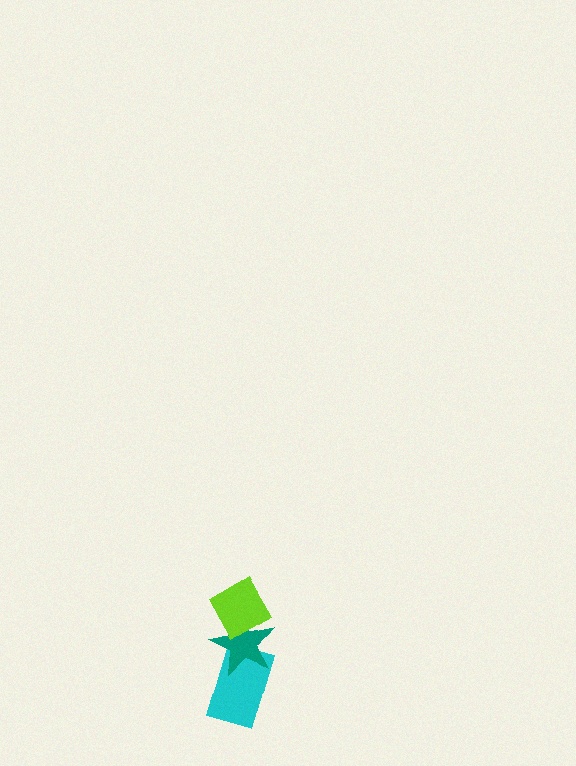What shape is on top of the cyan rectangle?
The teal star is on top of the cyan rectangle.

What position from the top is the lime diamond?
The lime diamond is 1st from the top.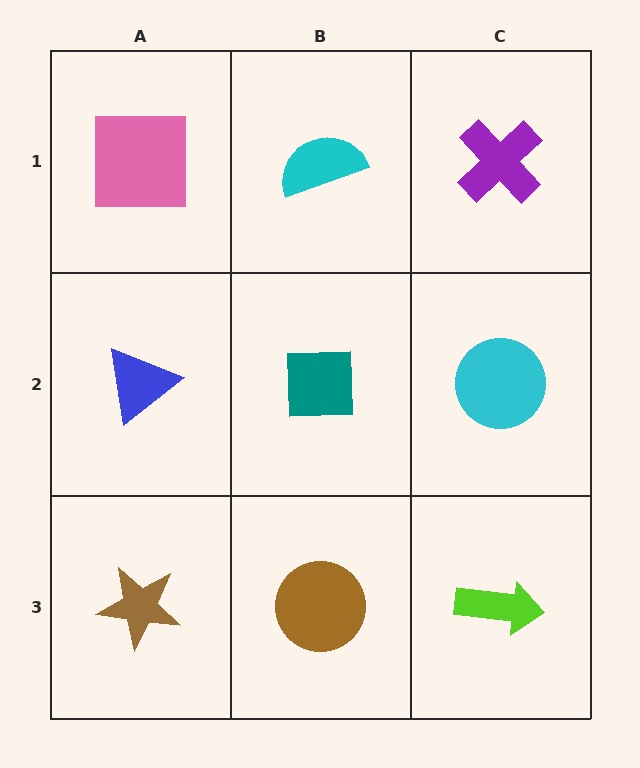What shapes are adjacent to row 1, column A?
A blue triangle (row 2, column A), a cyan semicircle (row 1, column B).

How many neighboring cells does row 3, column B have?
3.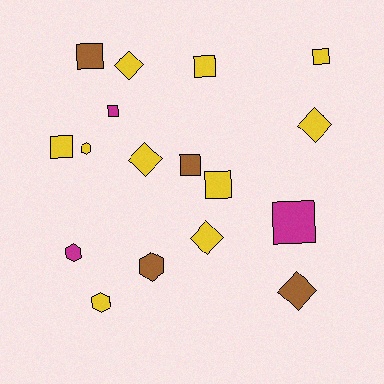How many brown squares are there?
There are 2 brown squares.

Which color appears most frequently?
Yellow, with 10 objects.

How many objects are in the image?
There are 17 objects.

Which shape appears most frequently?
Square, with 8 objects.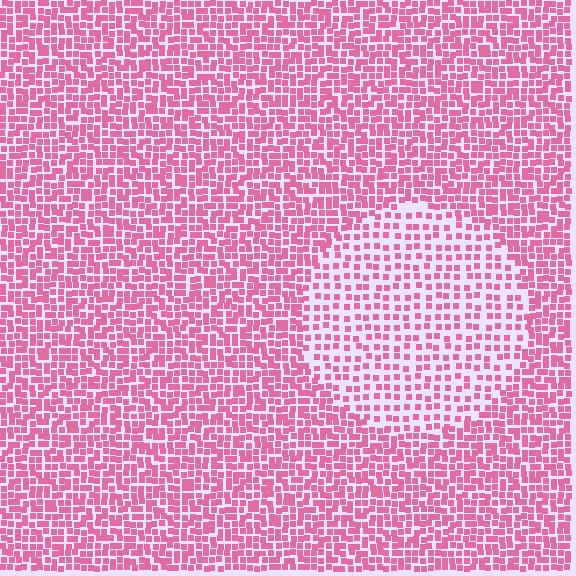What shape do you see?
I see a circle.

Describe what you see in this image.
The image contains small pink elements arranged at two different densities. A circle-shaped region is visible where the elements are less densely packed than the surrounding area.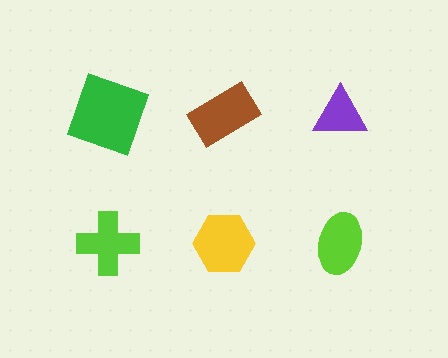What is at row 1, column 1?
A green square.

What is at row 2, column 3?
A lime ellipse.